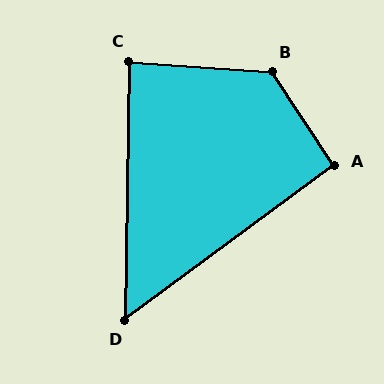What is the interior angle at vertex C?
Approximately 87 degrees (approximately right).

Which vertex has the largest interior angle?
B, at approximately 127 degrees.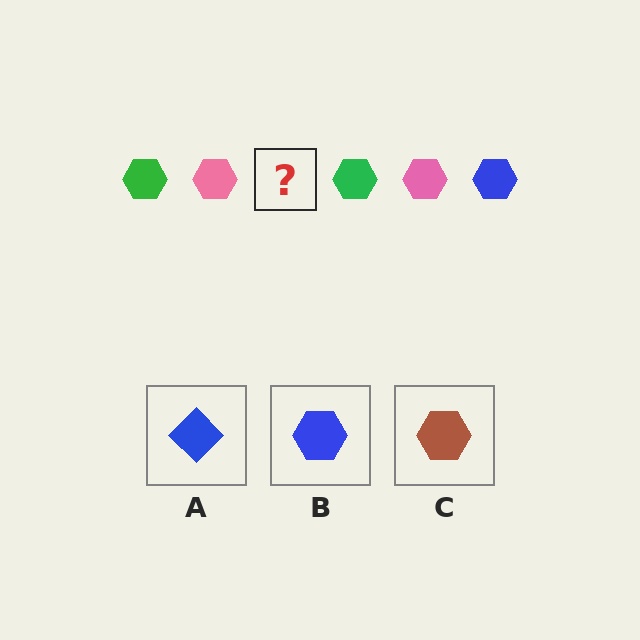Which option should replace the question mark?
Option B.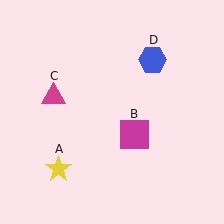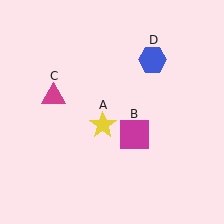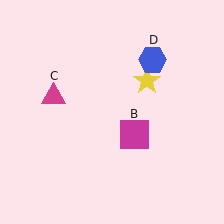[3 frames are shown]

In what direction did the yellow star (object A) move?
The yellow star (object A) moved up and to the right.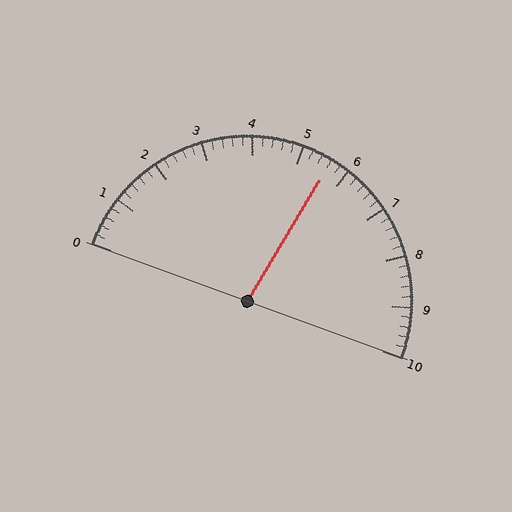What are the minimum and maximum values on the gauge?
The gauge ranges from 0 to 10.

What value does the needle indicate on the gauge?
The needle indicates approximately 5.6.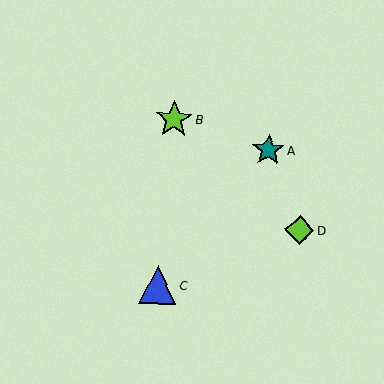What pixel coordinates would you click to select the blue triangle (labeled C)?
Click at (158, 285) to select the blue triangle C.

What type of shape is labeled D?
Shape D is a lime diamond.